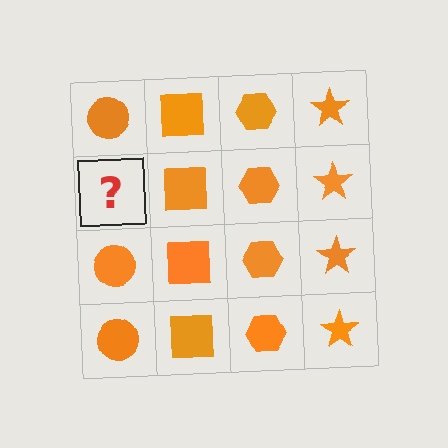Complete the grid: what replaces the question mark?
The question mark should be replaced with an orange circle.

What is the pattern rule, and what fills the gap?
The rule is that each column has a consistent shape. The gap should be filled with an orange circle.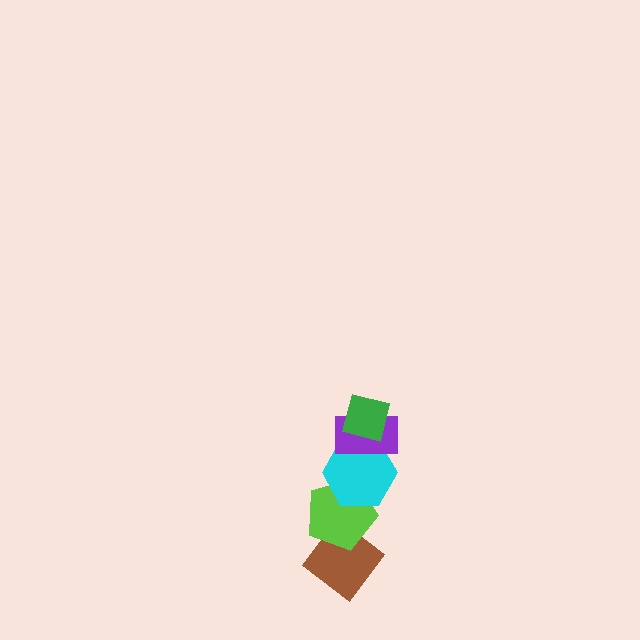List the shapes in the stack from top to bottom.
From top to bottom: the green square, the purple rectangle, the cyan hexagon, the lime pentagon, the brown diamond.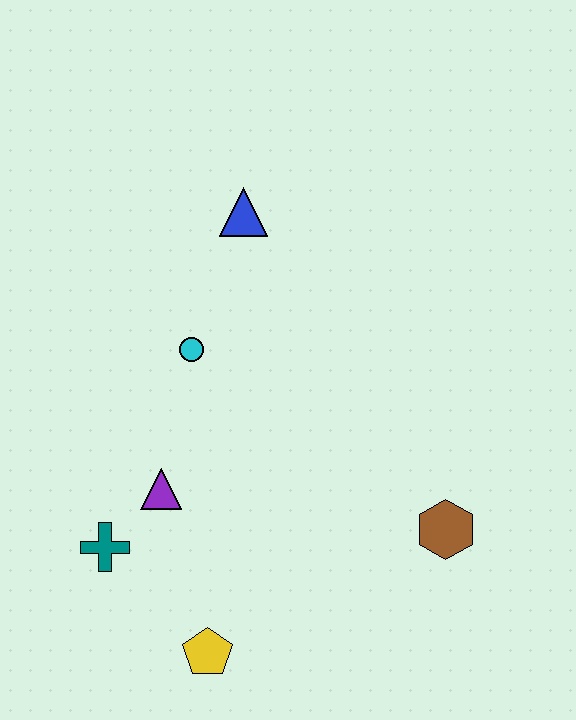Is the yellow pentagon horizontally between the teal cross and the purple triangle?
No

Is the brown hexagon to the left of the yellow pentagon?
No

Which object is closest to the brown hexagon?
The yellow pentagon is closest to the brown hexagon.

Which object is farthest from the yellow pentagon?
The blue triangle is farthest from the yellow pentagon.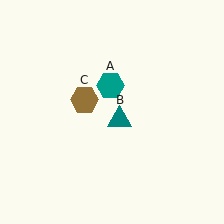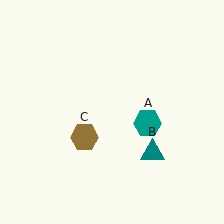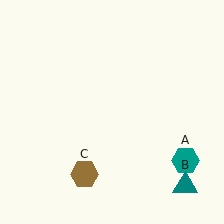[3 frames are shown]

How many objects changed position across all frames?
3 objects changed position: teal hexagon (object A), teal triangle (object B), brown hexagon (object C).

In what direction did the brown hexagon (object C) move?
The brown hexagon (object C) moved down.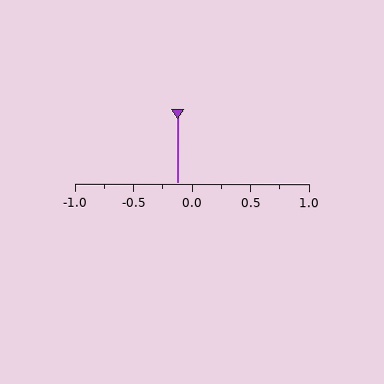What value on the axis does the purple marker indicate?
The marker indicates approximately -0.12.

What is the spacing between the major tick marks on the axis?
The major ticks are spaced 0.5 apart.